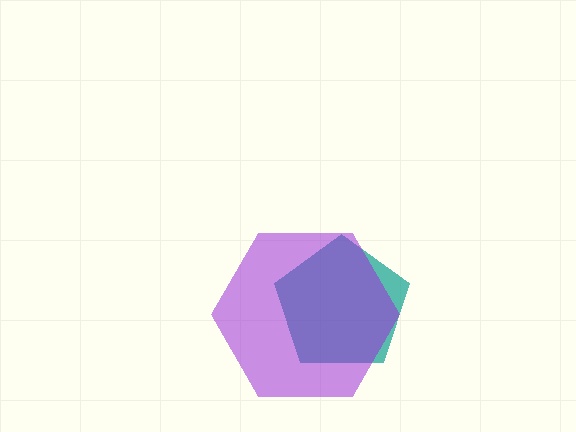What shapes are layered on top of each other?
The layered shapes are: a teal pentagon, a purple hexagon.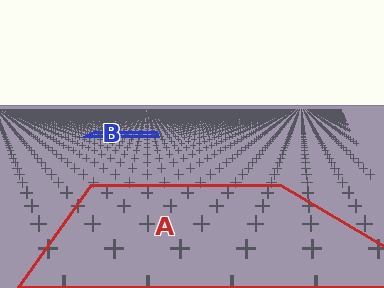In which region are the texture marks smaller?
The texture marks are smaller in region B, because it is farther away.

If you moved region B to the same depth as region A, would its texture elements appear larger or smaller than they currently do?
They would appear larger. At a closer depth, the same texture elements are projected at a bigger on-screen size.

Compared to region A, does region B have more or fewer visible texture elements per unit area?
Region B has more texture elements per unit area — they are packed more densely because it is farther away.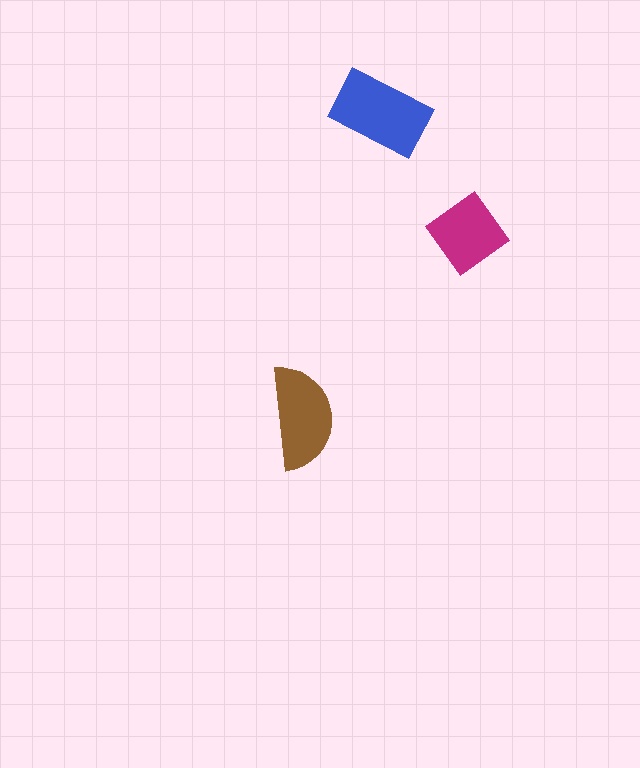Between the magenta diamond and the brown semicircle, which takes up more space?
The brown semicircle.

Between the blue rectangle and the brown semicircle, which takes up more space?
The blue rectangle.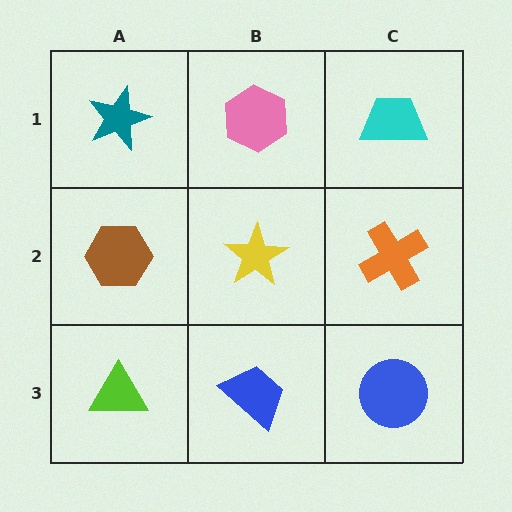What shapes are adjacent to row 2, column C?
A cyan trapezoid (row 1, column C), a blue circle (row 3, column C), a yellow star (row 2, column B).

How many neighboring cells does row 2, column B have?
4.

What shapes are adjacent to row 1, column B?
A yellow star (row 2, column B), a teal star (row 1, column A), a cyan trapezoid (row 1, column C).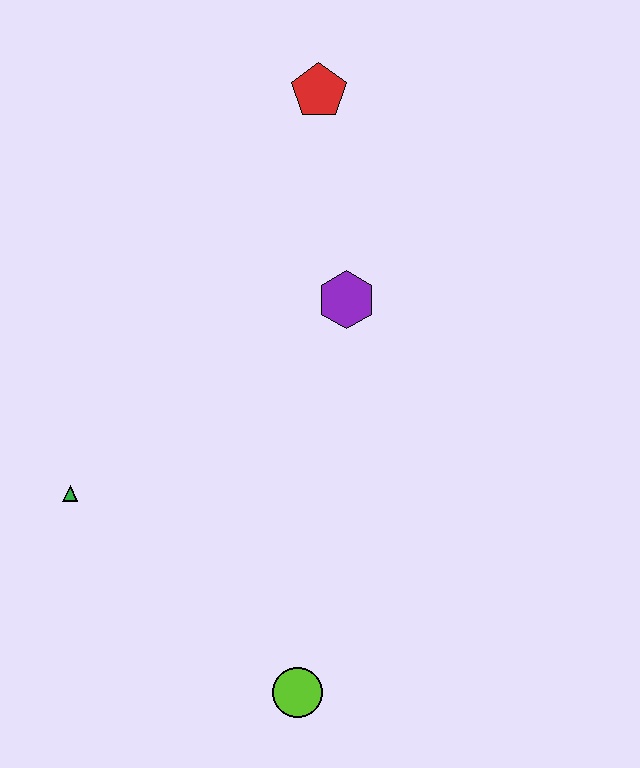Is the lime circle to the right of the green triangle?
Yes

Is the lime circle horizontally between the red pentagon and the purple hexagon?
No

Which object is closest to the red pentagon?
The purple hexagon is closest to the red pentagon.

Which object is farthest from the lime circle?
The red pentagon is farthest from the lime circle.